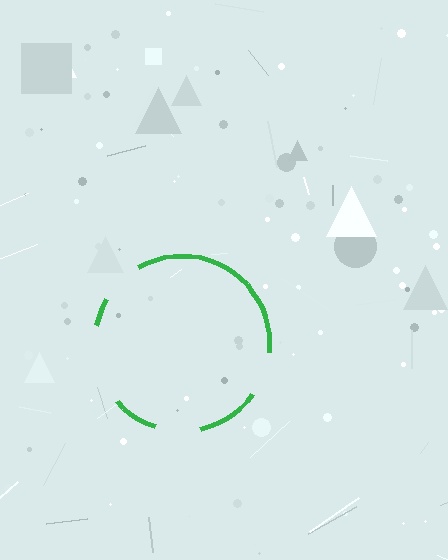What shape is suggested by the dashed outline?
The dashed outline suggests a circle.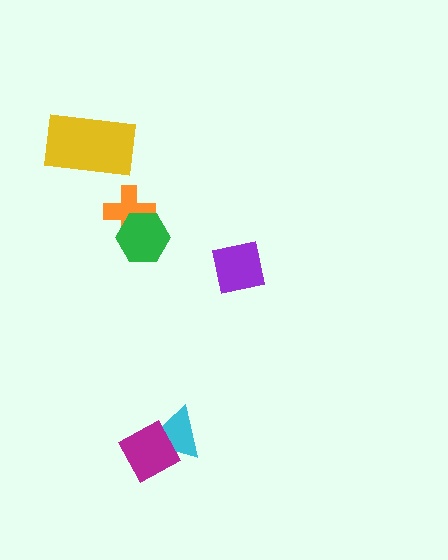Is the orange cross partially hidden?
Yes, it is partially covered by another shape.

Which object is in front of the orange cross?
The green hexagon is in front of the orange cross.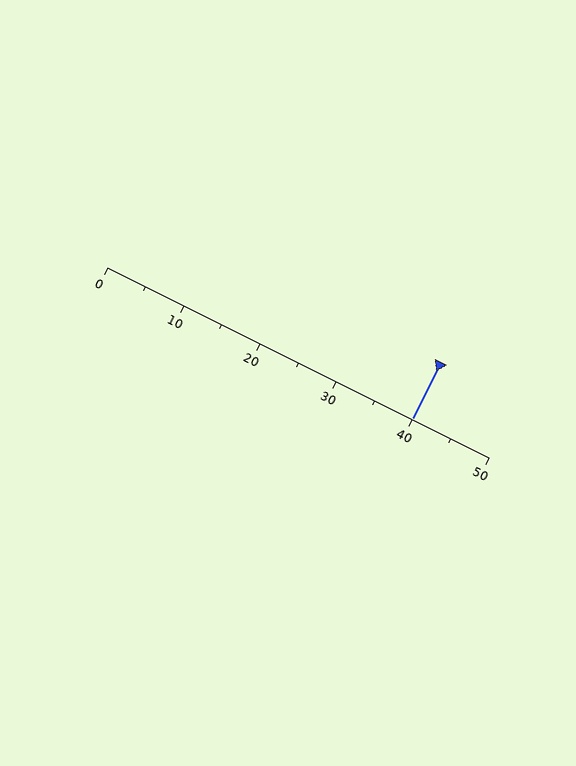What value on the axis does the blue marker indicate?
The marker indicates approximately 40.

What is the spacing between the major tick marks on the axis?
The major ticks are spaced 10 apart.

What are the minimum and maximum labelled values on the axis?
The axis runs from 0 to 50.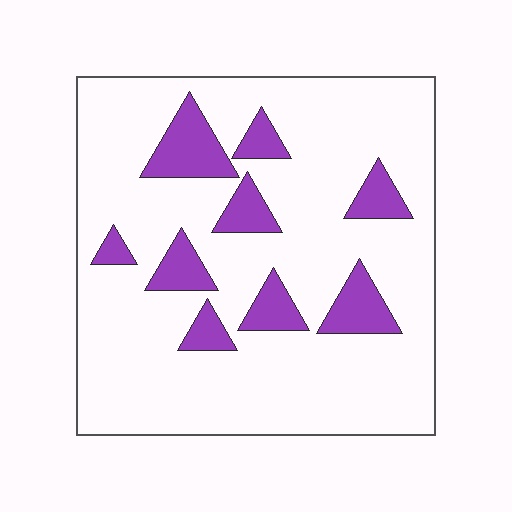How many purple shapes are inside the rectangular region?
9.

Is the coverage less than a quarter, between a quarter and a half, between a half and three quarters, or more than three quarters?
Less than a quarter.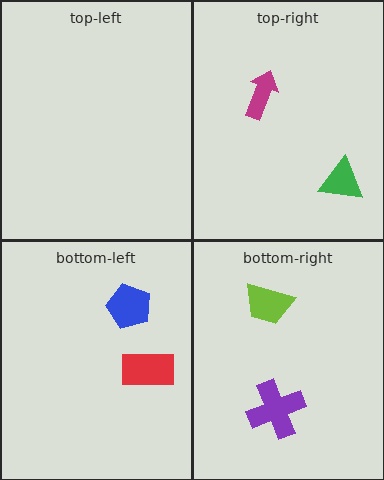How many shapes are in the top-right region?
2.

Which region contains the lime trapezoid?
The bottom-right region.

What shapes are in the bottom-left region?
The red rectangle, the blue pentagon.